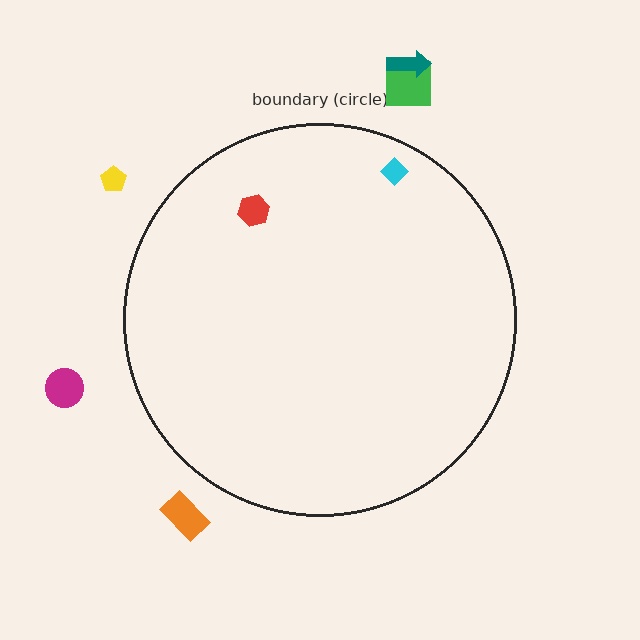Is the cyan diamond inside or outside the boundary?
Inside.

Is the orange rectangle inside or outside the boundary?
Outside.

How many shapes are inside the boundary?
2 inside, 5 outside.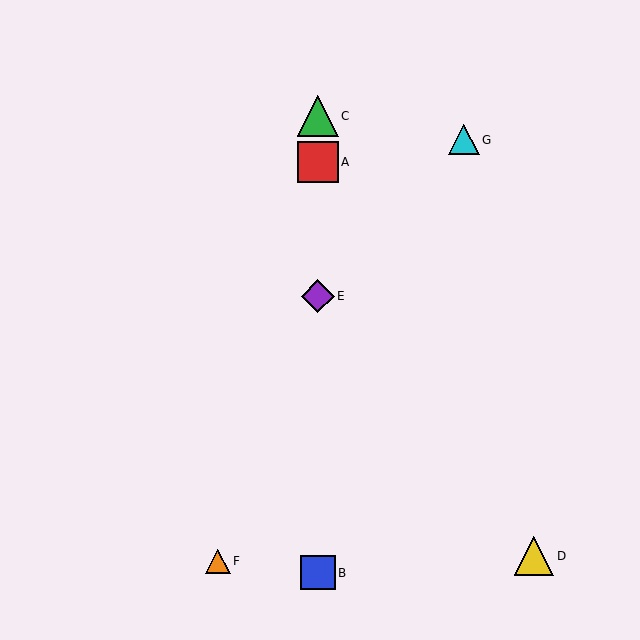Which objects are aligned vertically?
Objects A, B, C, E are aligned vertically.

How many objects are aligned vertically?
4 objects (A, B, C, E) are aligned vertically.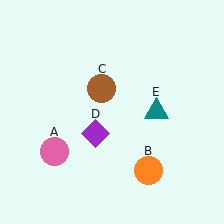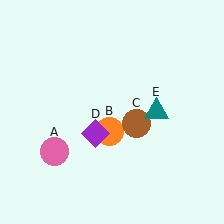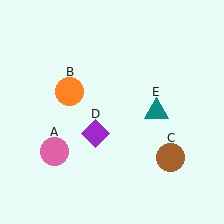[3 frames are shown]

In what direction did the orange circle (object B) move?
The orange circle (object B) moved up and to the left.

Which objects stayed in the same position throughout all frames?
Pink circle (object A) and purple diamond (object D) and teal triangle (object E) remained stationary.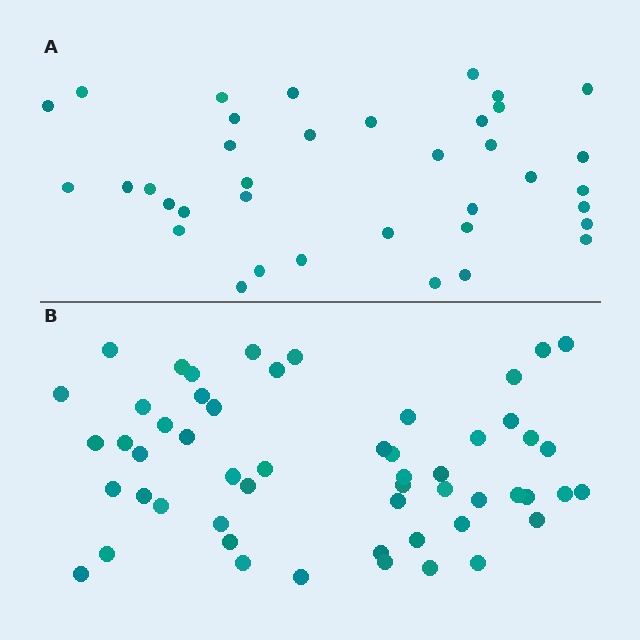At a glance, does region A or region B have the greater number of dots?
Region B (the bottom region) has more dots.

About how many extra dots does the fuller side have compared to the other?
Region B has approximately 15 more dots than region A.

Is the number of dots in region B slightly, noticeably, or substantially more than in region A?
Region B has substantially more. The ratio is roughly 1.5 to 1.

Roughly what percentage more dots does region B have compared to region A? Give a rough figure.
About 45% more.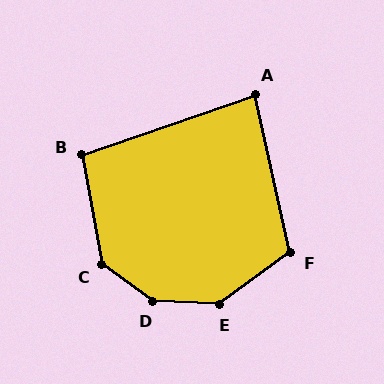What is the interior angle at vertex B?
Approximately 99 degrees (obtuse).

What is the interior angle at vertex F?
Approximately 113 degrees (obtuse).